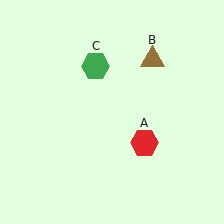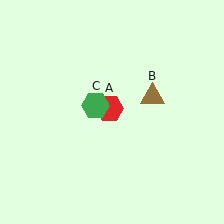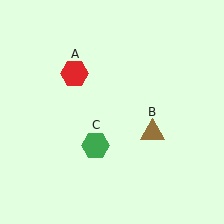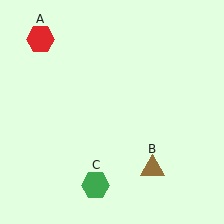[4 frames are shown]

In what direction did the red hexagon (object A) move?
The red hexagon (object A) moved up and to the left.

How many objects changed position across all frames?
3 objects changed position: red hexagon (object A), brown triangle (object B), green hexagon (object C).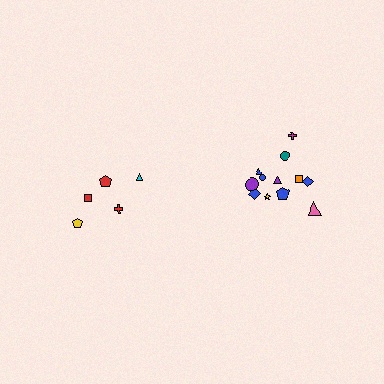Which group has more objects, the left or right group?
The right group.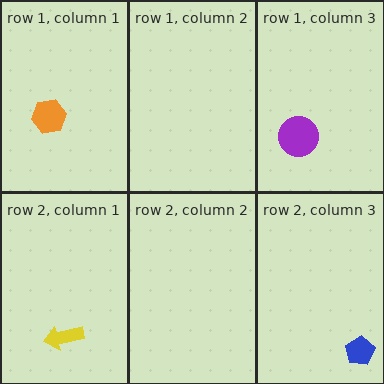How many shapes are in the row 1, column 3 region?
1.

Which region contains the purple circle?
The row 1, column 3 region.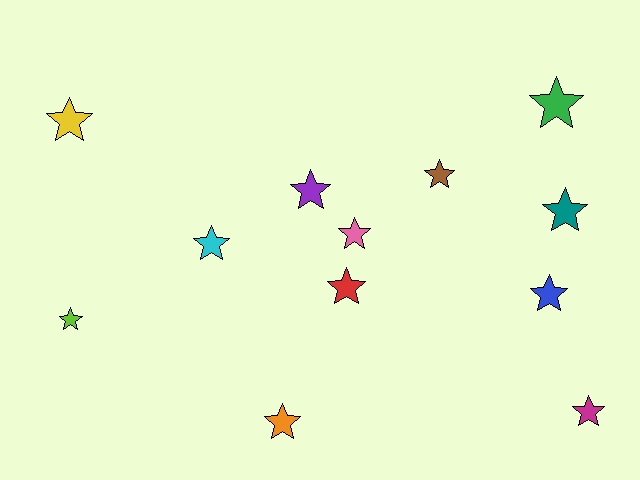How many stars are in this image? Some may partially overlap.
There are 12 stars.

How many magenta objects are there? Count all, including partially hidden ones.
There is 1 magenta object.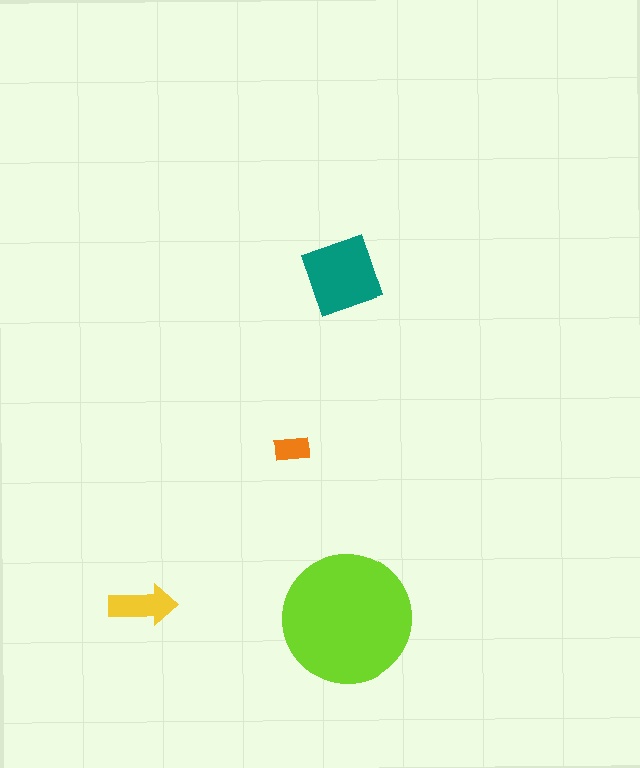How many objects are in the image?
There are 4 objects in the image.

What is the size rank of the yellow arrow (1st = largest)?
3rd.